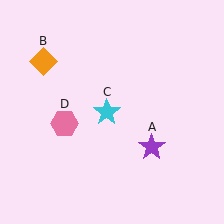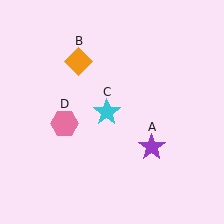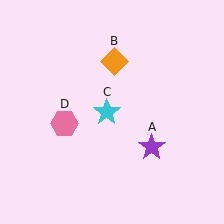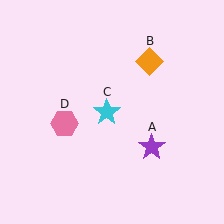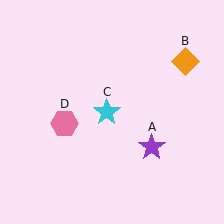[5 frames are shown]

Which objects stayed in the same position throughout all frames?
Purple star (object A) and cyan star (object C) and pink hexagon (object D) remained stationary.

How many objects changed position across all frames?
1 object changed position: orange diamond (object B).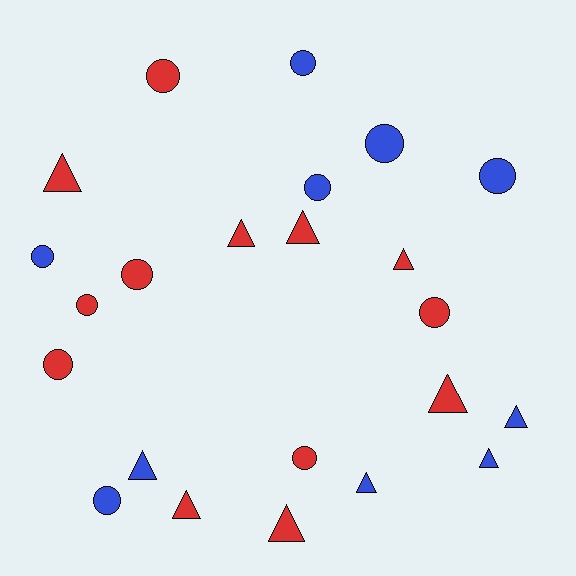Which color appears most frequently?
Red, with 13 objects.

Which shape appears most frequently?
Circle, with 12 objects.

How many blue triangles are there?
There are 4 blue triangles.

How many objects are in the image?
There are 23 objects.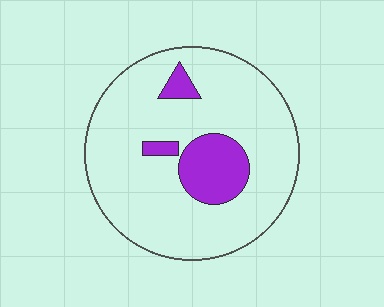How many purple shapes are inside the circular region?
3.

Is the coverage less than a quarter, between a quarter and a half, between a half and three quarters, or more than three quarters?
Less than a quarter.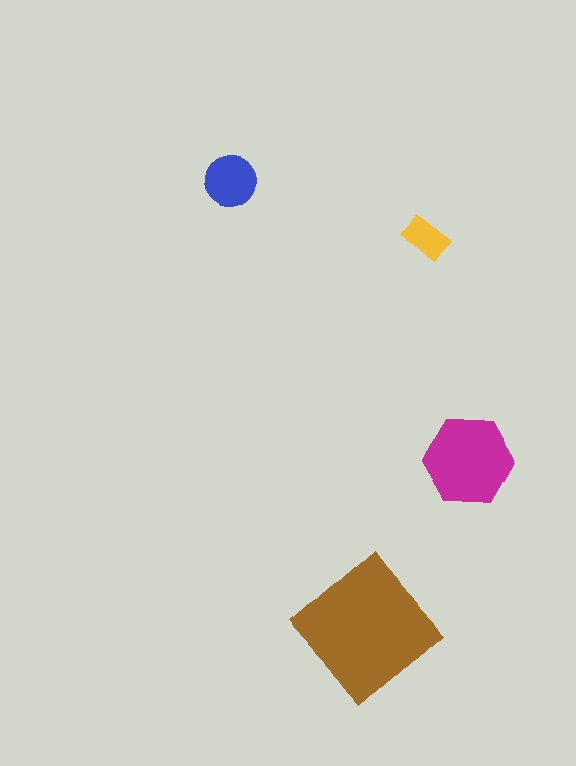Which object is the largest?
The brown diamond.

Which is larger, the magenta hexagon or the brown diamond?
The brown diamond.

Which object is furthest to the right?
The magenta hexagon is rightmost.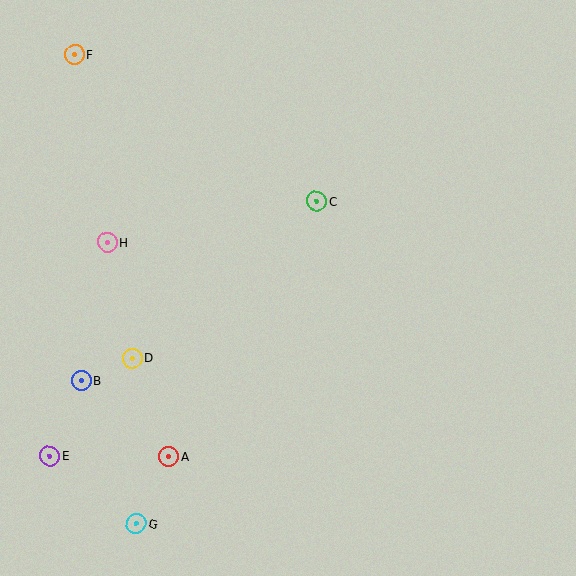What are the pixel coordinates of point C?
Point C is at (317, 201).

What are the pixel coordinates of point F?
Point F is at (75, 55).